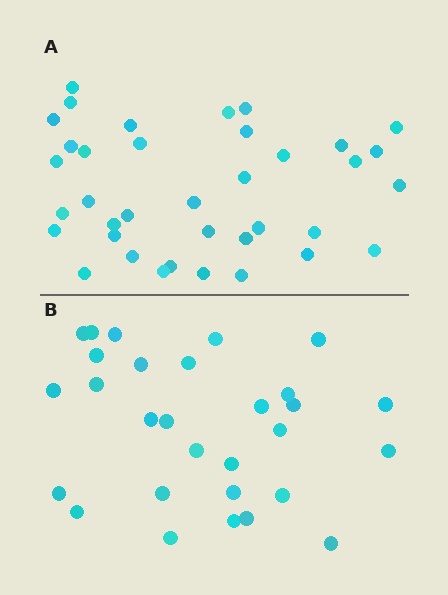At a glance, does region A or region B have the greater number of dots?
Region A (the top region) has more dots.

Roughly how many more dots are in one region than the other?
Region A has roughly 8 or so more dots than region B.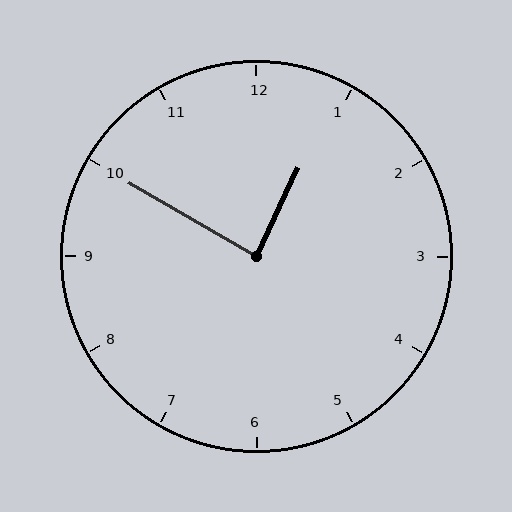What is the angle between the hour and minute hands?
Approximately 85 degrees.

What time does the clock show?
12:50.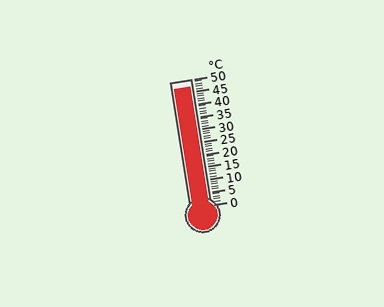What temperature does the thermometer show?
The thermometer shows approximately 47°C.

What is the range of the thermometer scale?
The thermometer scale ranges from 0°C to 50°C.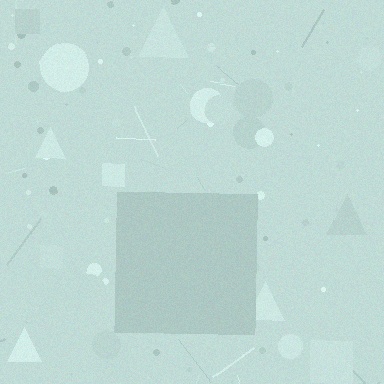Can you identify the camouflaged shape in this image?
The camouflaged shape is a square.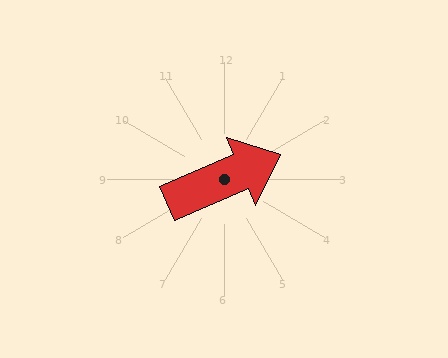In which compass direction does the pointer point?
Northeast.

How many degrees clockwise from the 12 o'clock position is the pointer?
Approximately 66 degrees.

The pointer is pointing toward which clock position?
Roughly 2 o'clock.